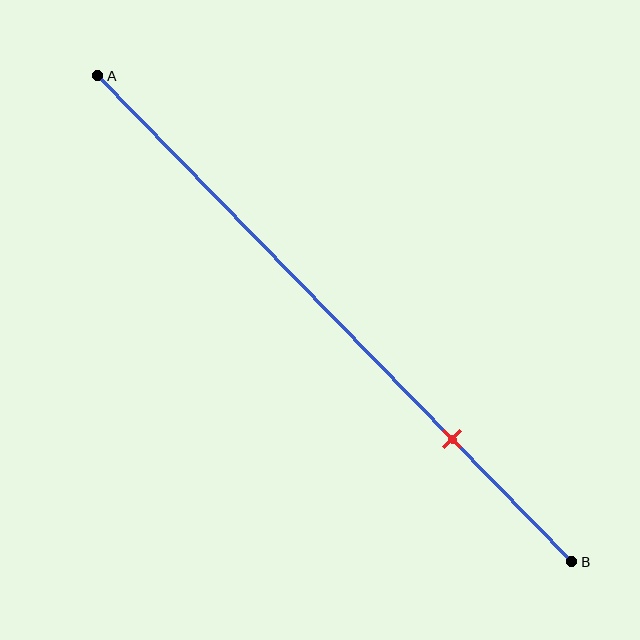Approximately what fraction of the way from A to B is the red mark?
The red mark is approximately 75% of the way from A to B.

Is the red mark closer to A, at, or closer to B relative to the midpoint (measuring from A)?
The red mark is closer to point B than the midpoint of segment AB.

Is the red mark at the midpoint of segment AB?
No, the mark is at about 75% from A, not at the 50% midpoint.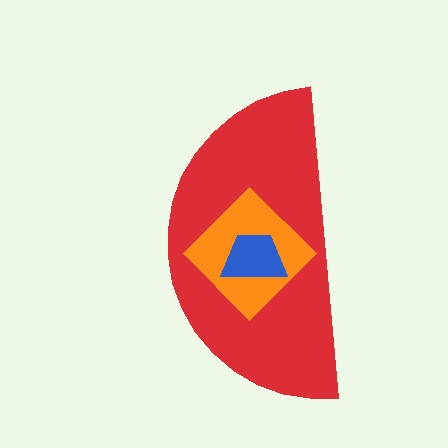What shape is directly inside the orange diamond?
The blue trapezoid.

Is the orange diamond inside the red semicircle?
Yes.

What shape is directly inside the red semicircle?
The orange diamond.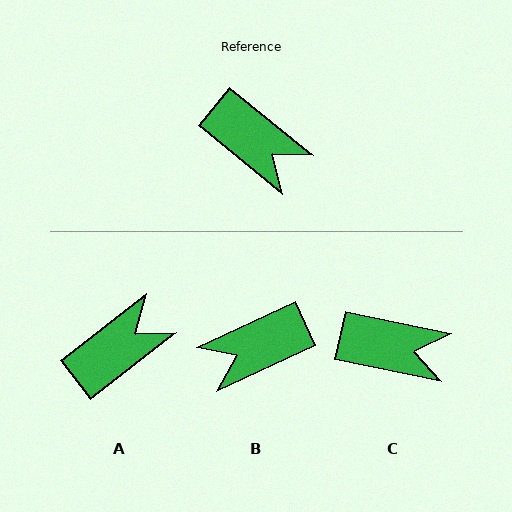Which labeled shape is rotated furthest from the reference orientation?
B, about 116 degrees away.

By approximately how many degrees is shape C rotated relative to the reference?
Approximately 27 degrees counter-clockwise.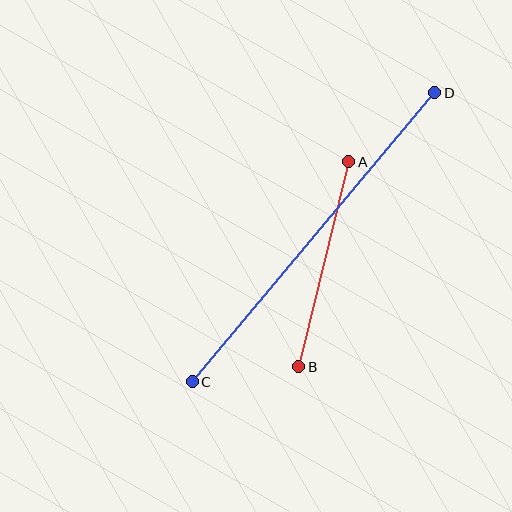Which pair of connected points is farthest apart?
Points C and D are farthest apart.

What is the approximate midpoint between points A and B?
The midpoint is at approximately (324, 264) pixels.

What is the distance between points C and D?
The distance is approximately 377 pixels.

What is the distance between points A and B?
The distance is approximately 211 pixels.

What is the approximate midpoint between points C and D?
The midpoint is at approximately (313, 237) pixels.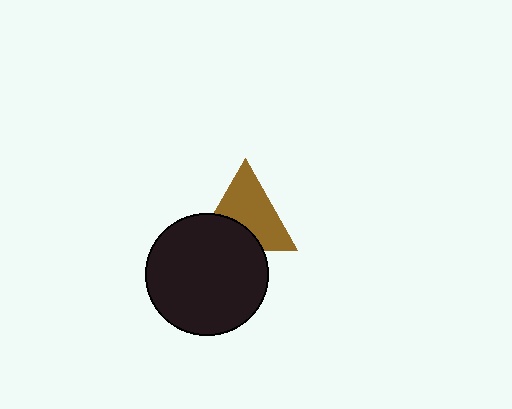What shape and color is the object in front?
The object in front is a black circle.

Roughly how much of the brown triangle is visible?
About half of it is visible (roughly 65%).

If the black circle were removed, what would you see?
You would see the complete brown triangle.